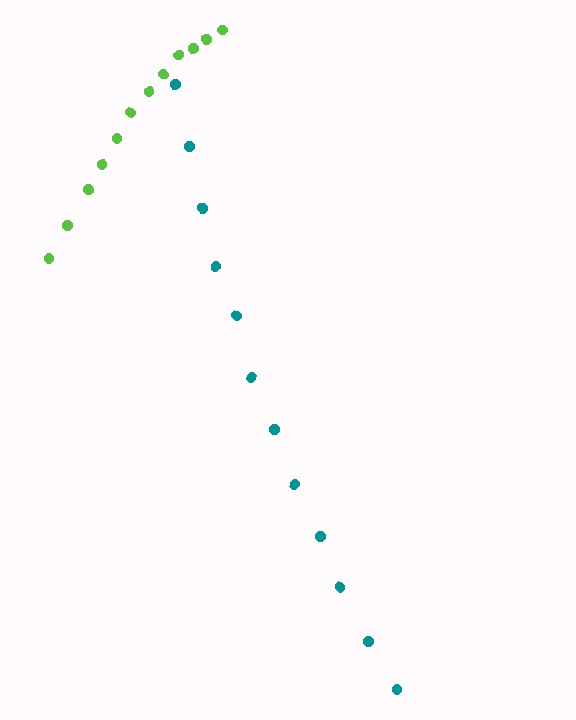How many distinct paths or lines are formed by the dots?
There are 2 distinct paths.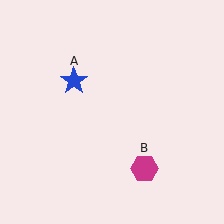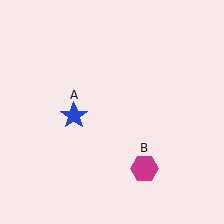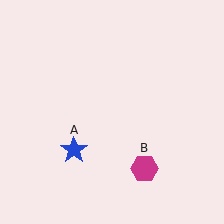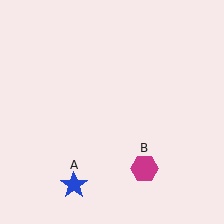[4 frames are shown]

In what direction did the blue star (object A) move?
The blue star (object A) moved down.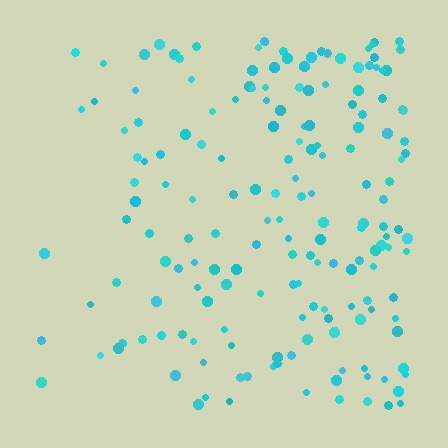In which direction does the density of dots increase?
From left to right, with the right side densest.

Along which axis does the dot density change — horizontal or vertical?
Horizontal.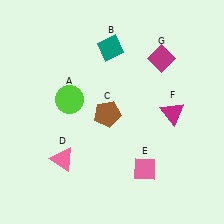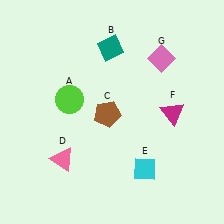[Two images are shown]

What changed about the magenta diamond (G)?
In Image 1, G is magenta. In Image 2, it changed to pink.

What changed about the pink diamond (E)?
In Image 1, E is pink. In Image 2, it changed to cyan.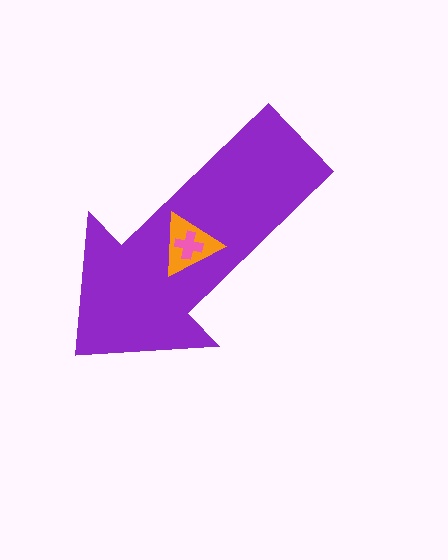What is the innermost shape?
The pink cross.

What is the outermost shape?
The purple arrow.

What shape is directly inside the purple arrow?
The orange triangle.